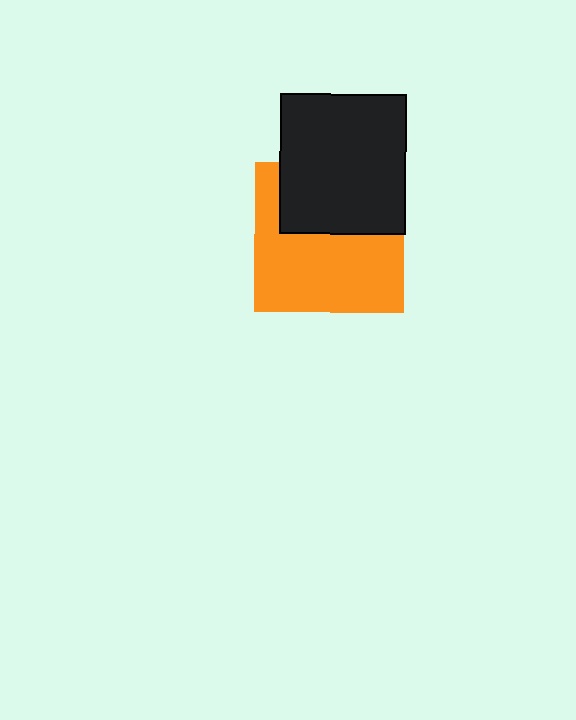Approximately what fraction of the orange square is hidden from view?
Roughly 40% of the orange square is hidden behind the black rectangle.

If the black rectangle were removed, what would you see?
You would see the complete orange square.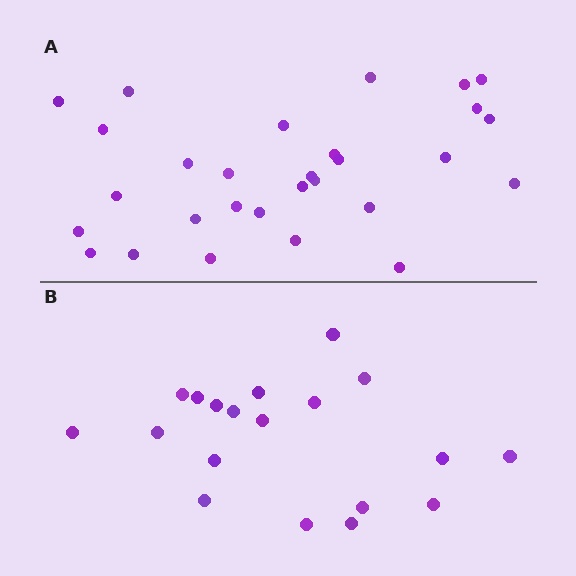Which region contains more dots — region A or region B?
Region A (the top region) has more dots.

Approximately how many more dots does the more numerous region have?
Region A has roughly 10 or so more dots than region B.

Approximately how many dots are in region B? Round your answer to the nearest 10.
About 20 dots. (The exact count is 19, which rounds to 20.)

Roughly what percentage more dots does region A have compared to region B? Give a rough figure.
About 55% more.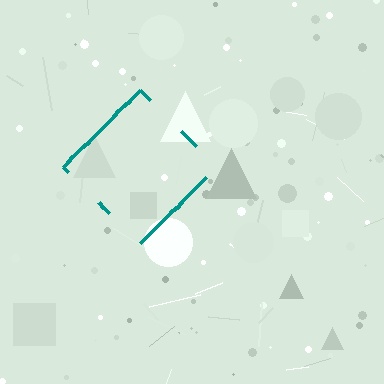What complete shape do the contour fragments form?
The contour fragments form a diamond.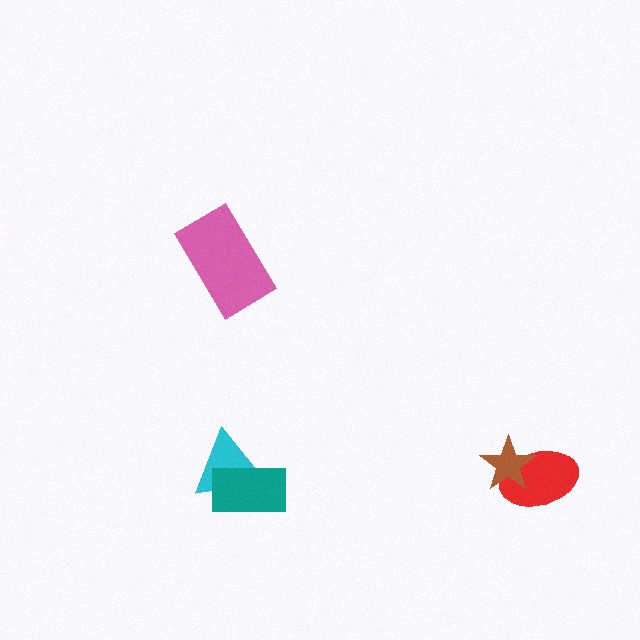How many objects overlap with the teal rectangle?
1 object overlaps with the teal rectangle.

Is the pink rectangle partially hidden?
No, no other shape covers it.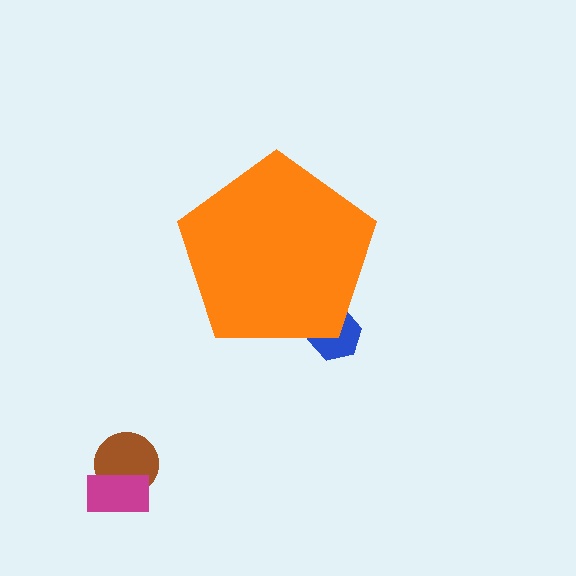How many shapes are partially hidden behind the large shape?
1 shape is partially hidden.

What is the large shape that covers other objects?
An orange pentagon.